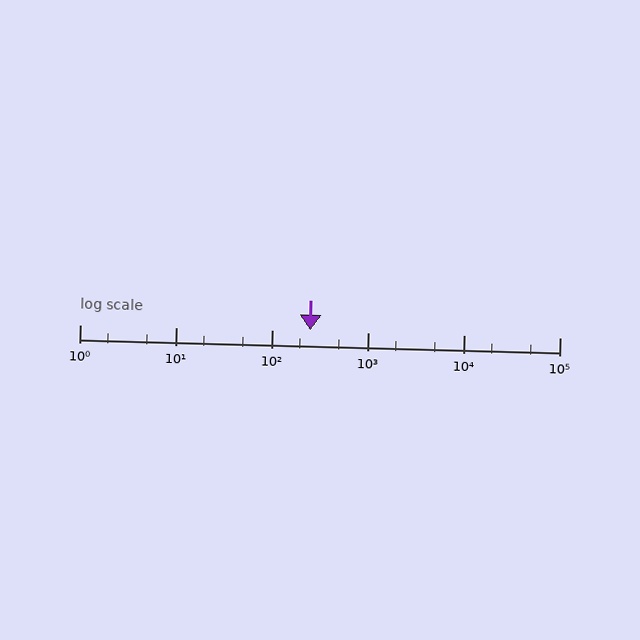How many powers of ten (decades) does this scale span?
The scale spans 5 decades, from 1 to 100000.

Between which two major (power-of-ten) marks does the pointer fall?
The pointer is between 100 and 1000.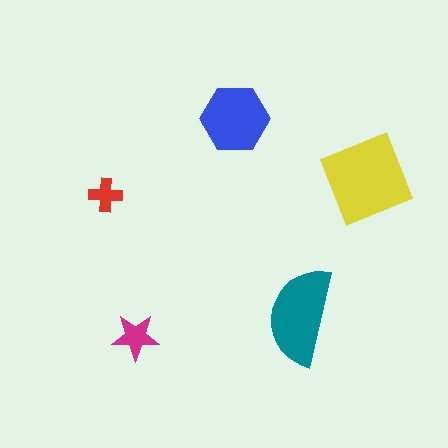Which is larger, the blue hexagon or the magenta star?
The blue hexagon.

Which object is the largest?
The yellow diamond.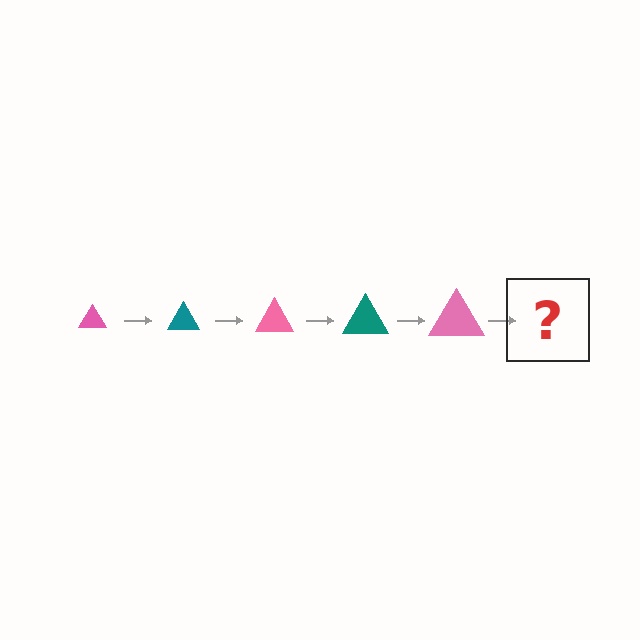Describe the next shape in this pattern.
It should be a teal triangle, larger than the previous one.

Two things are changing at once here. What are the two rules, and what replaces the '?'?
The two rules are that the triangle grows larger each step and the color cycles through pink and teal. The '?' should be a teal triangle, larger than the previous one.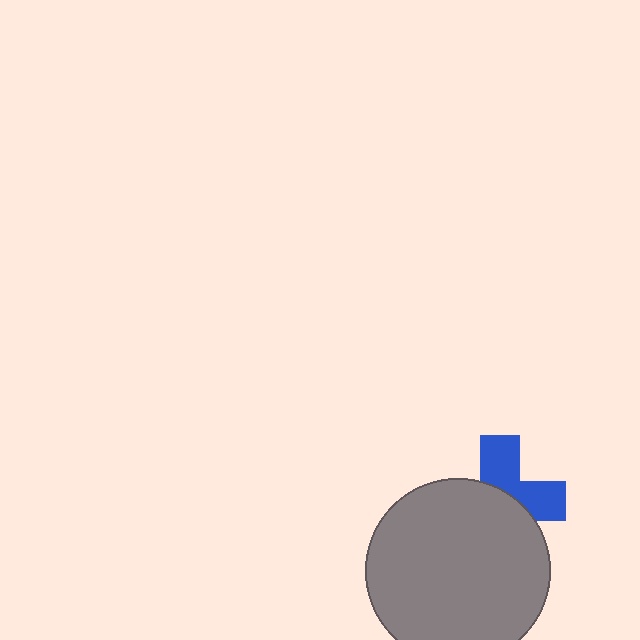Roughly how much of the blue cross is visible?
A small part of it is visible (roughly 43%).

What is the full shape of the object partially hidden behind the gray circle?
The partially hidden object is a blue cross.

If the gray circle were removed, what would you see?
You would see the complete blue cross.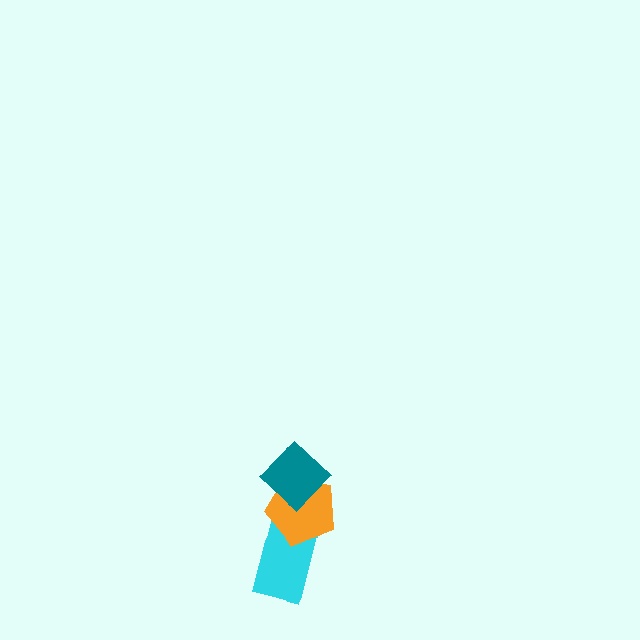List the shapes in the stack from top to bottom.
From top to bottom: the teal diamond, the orange pentagon, the cyan rectangle.